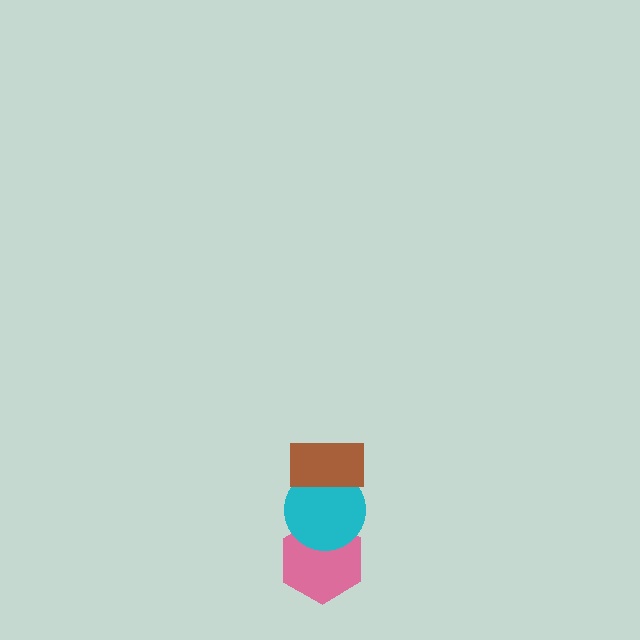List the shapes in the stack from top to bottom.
From top to bottom: the brown rectangle, the cyan circle, the pink hexagon.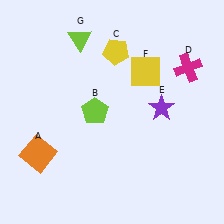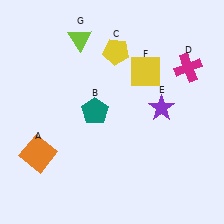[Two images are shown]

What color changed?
The pentagon (B) changed from lime in Image 1 to teal in Image 2.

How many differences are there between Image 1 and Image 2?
There is 1 difference between the two images.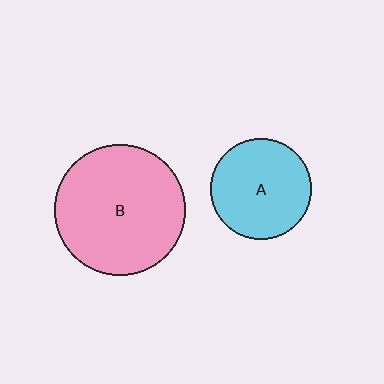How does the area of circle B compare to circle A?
Approximately 1.7 times.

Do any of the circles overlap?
No, none of the circles overlap.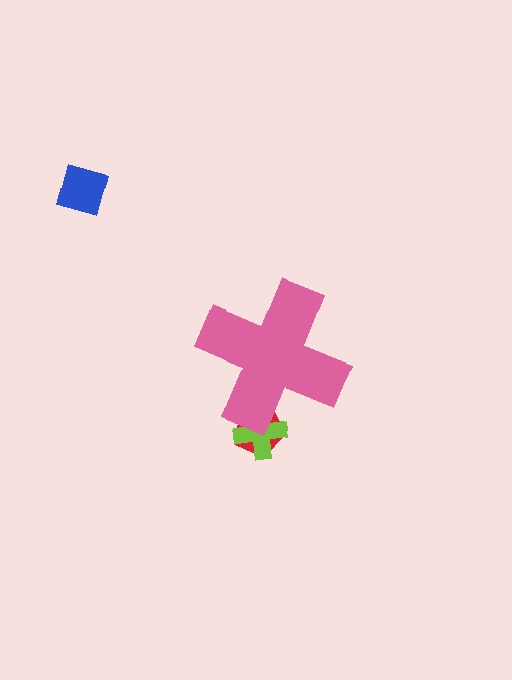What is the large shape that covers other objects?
A pink cross.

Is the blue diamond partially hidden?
No, the blue diamond is fully visible.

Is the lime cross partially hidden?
Yes, the lime cross is partially hidden behind the pink cross.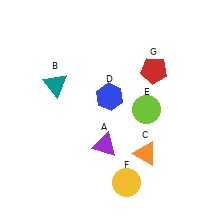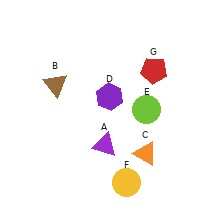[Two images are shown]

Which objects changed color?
B changed from teal to brown. D changed from blue to purple.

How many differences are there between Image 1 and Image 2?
There are 2 differences between the two images.